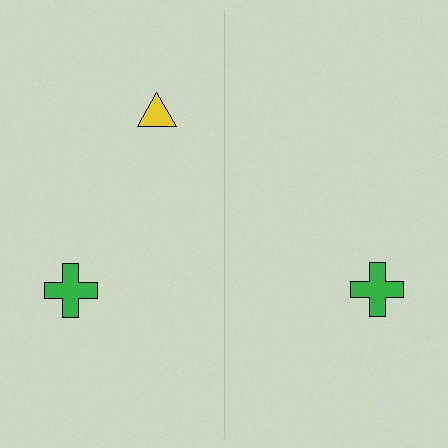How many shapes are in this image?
There are 3 shapes in this image.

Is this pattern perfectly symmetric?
No, the pattern is not perfectly symmetric. A yellow triangle is missing from the right side.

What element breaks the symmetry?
A yellow triangle is missing from the right side.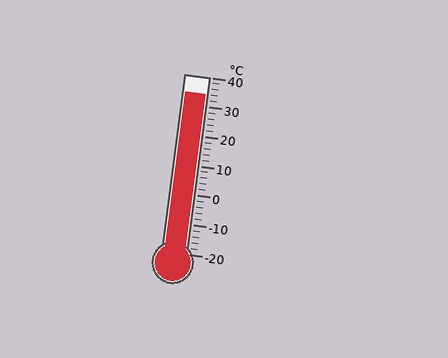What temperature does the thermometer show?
The thermometer shows approximately 34°C.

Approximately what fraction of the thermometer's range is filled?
The thermometer is filled to approximately 90% of its range.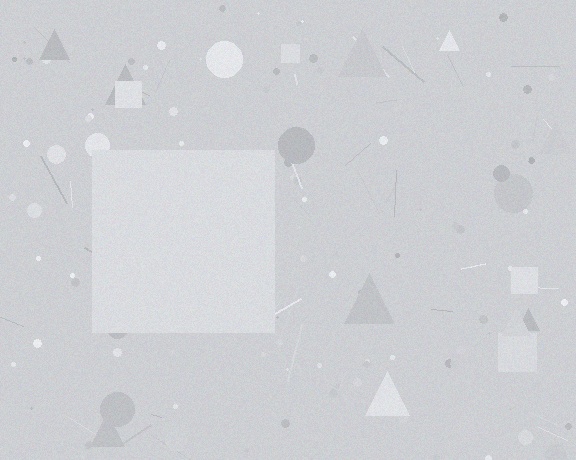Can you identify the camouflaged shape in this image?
The camouflaged shape is a square.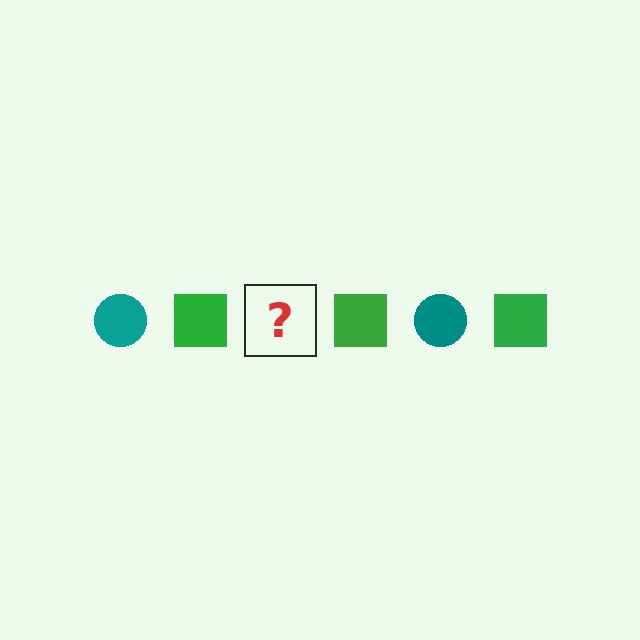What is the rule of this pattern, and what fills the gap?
The rule is that the pattern alternates between teal circle and green square. The gap should be filled with a teal circle.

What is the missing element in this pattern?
The missing element is a teal circle.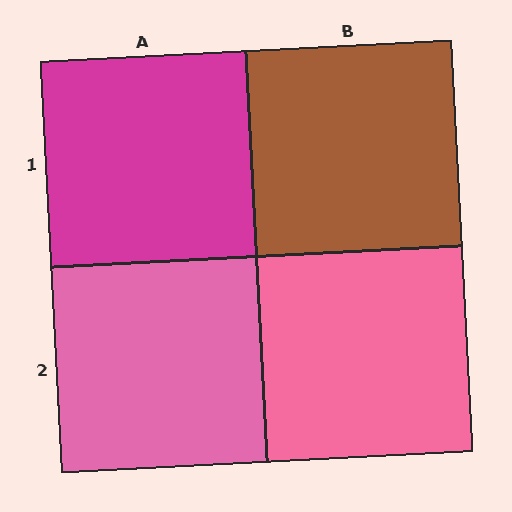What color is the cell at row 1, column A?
Magenta.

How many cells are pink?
2 cells are pink.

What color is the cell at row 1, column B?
Brown.